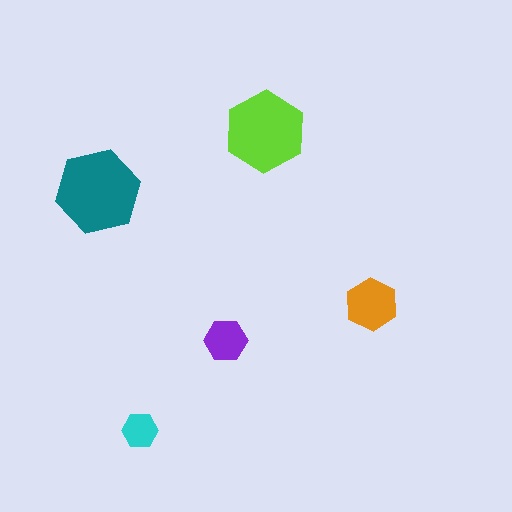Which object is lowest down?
The cyan hexagon is bottommost.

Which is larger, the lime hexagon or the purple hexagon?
The lime one.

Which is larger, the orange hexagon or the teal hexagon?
The teal one.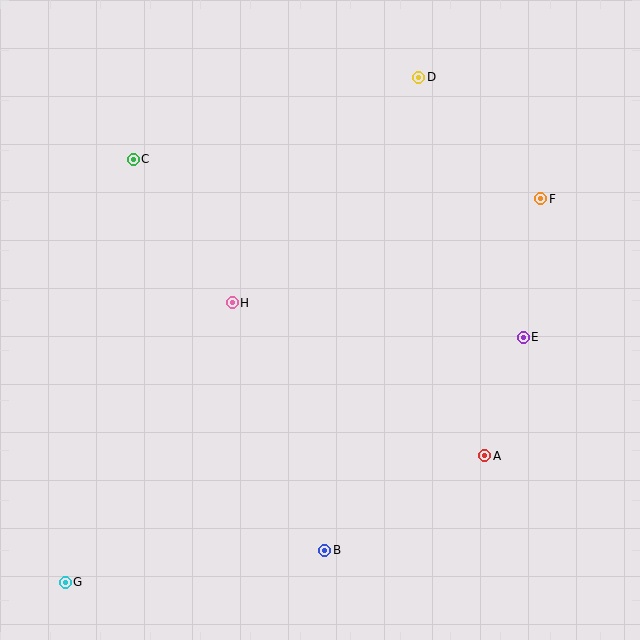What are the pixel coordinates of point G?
Point G is at (65, 582).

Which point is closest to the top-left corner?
Point C is closest to the top-left corner.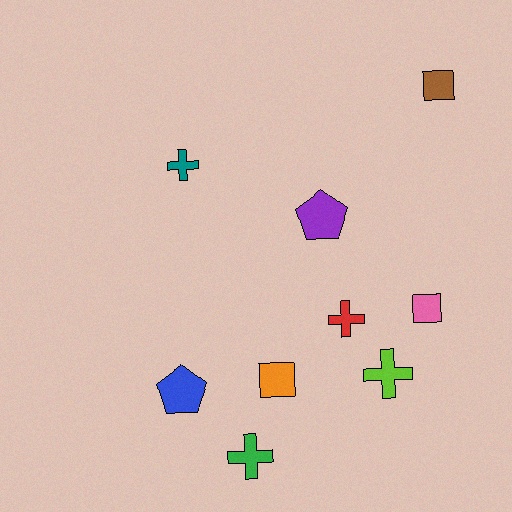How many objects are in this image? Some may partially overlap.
There are 9 objects.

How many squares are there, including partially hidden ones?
There are 3 squares.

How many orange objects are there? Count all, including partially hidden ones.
There is 1 orange object.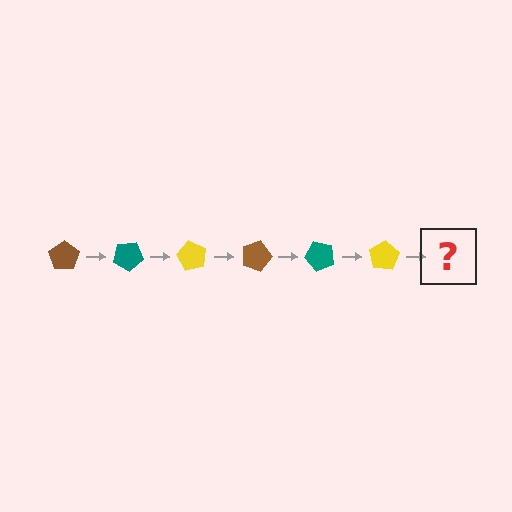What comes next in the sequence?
The next element should be a brown pentagon, rotated 180 degrees from the start.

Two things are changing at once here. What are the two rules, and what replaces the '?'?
The two rules are that it rotates 30 degrees each step and the color cycles through brown, teal, and yellow. The '?' should be a brown pentagon, rotated 180 degrees from the start.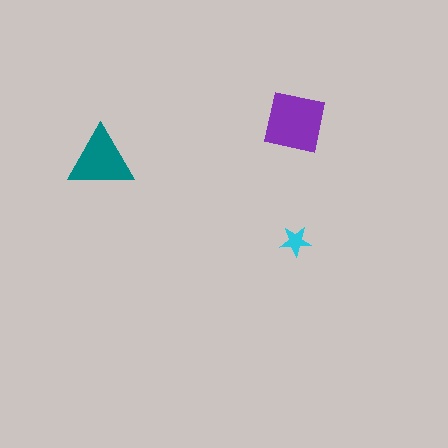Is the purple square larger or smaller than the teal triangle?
Larger.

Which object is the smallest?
The cyan star.